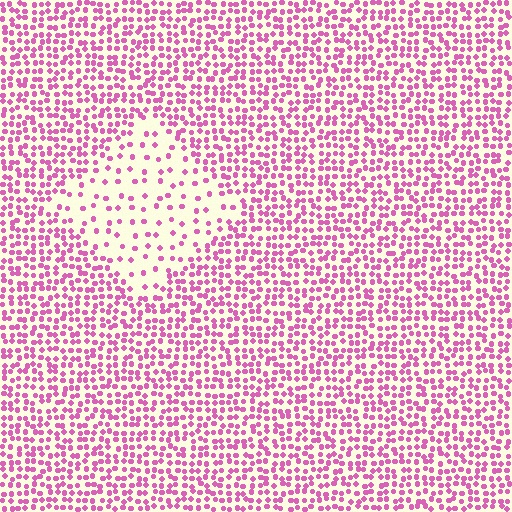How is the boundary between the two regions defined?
The boundary is defined by a change in element density (approximately 2.8x ratio). All elements are the same color, size, and shape.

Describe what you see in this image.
The image contains small pink elements arranged at two different densities. A diamond-shaped region is visible where the elements are less densely packed than the surrounding area.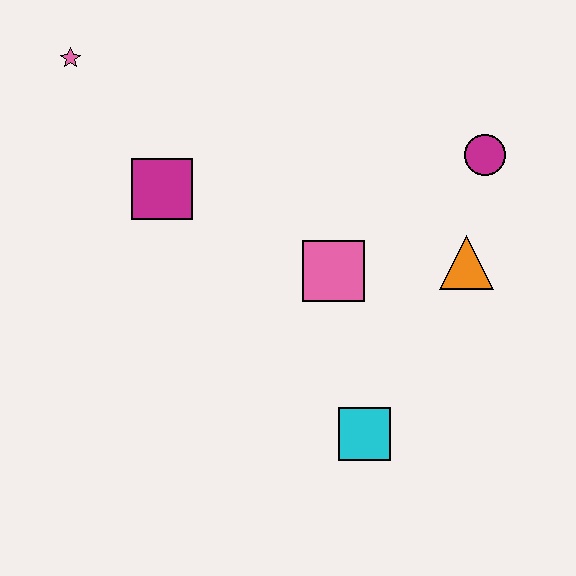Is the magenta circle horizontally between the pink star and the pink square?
No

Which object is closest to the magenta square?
The pink star is closest to the magenta square.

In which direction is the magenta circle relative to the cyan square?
The magenta circle is above the cyan square.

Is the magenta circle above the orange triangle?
Yes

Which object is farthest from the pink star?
The cyan square is farthest from the pink star.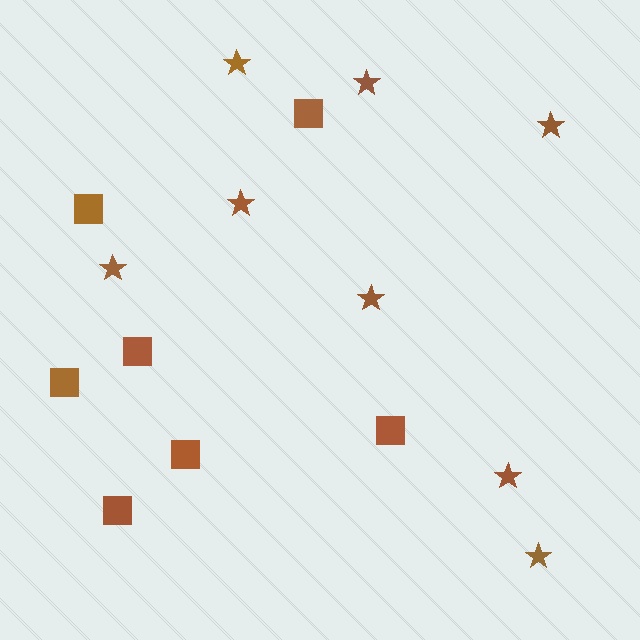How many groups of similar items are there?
There are 2 groups: one group of squares (7) and one group of stars (8).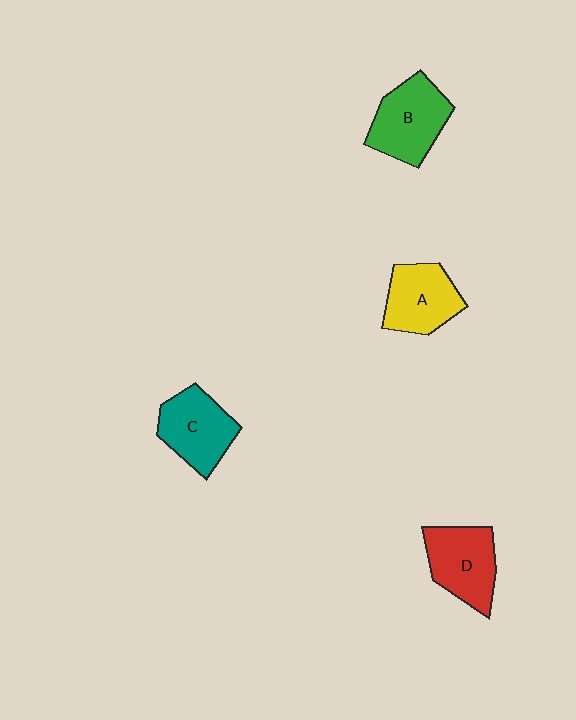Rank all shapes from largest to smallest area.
From largest to smallest: B (green), D (red), C (teal), A (yellow).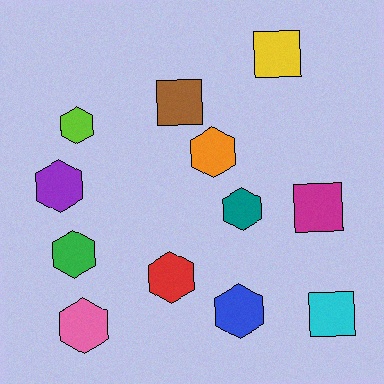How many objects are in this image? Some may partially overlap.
There are 12 objects.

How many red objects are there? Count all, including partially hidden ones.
There is 1 red object.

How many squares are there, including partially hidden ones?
There are 4 squares.